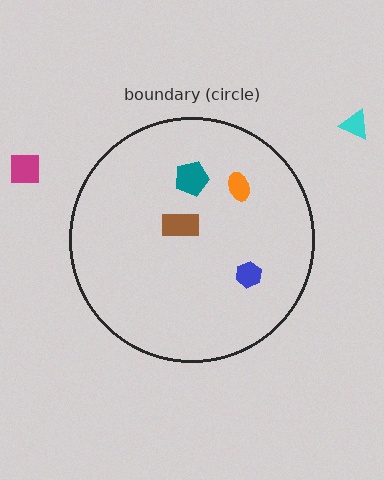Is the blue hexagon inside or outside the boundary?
Inside.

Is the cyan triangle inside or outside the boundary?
Outside.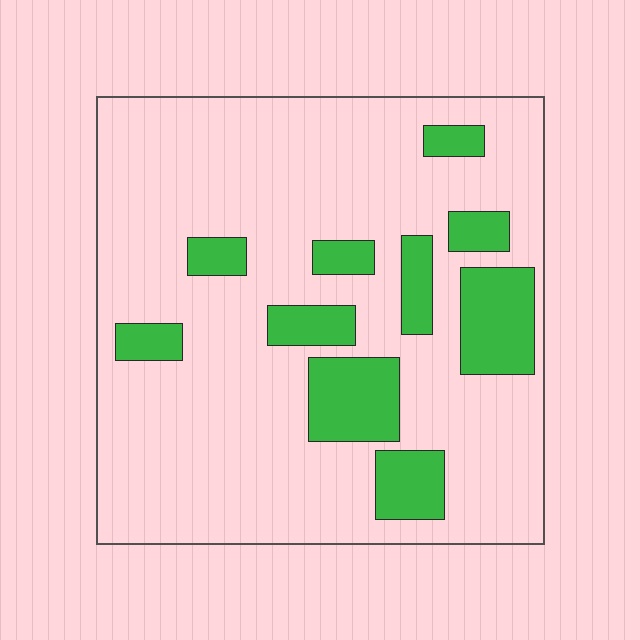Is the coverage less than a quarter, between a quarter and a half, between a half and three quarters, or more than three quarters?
Less than a quarter.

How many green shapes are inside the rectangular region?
10.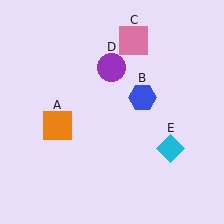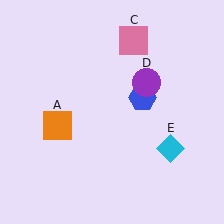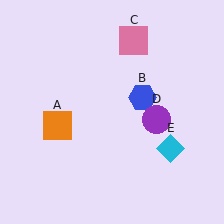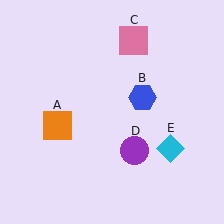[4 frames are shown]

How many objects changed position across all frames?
1 object changed position: purple circle (object D).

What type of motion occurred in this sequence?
The purple circle (object D) rotated clockwise around the center of the scene.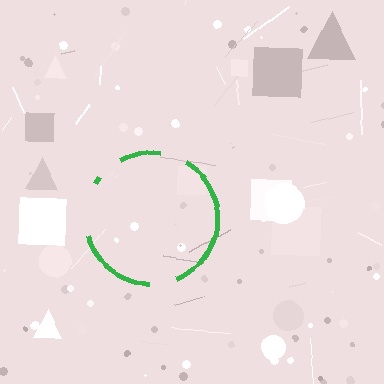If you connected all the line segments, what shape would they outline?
They would outline a circle.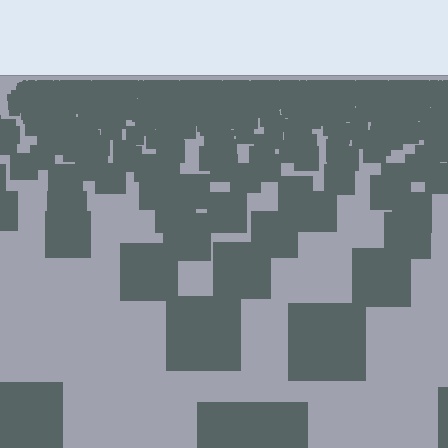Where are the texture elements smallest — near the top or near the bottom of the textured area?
Near the top.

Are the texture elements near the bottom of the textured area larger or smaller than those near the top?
Larger. Near the bottom, elements are closer to the viewer and appear at a bigger on-screen size.